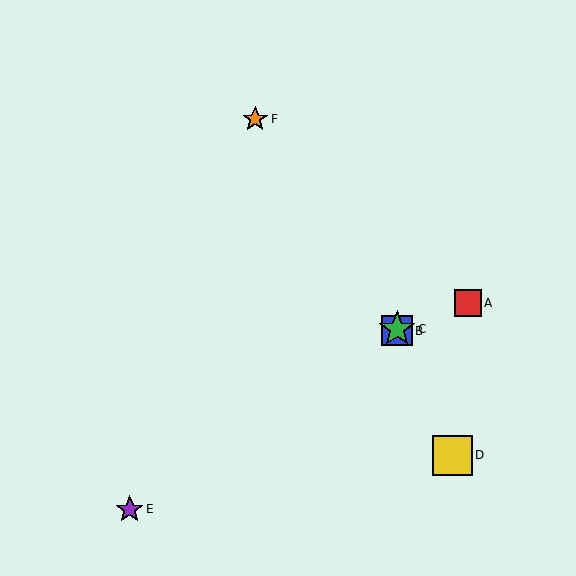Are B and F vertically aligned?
No, B is at x≈397 and F is at x≈255.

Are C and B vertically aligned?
Yes, both are at x≈397.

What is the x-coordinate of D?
Object D is at x≈452.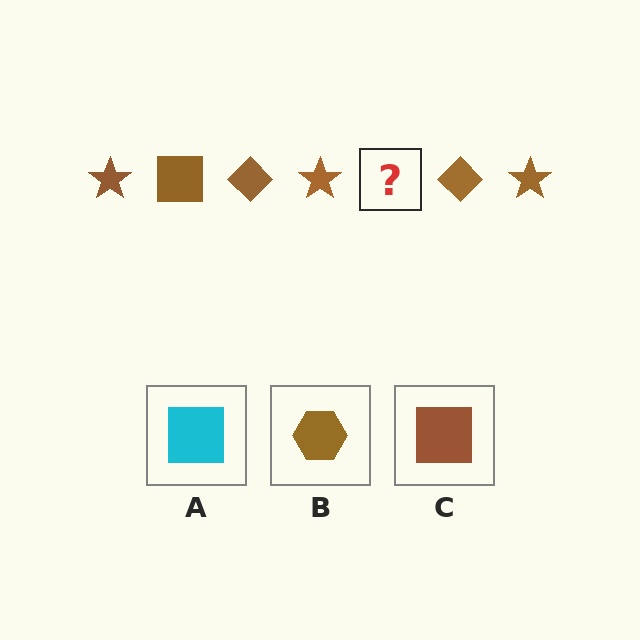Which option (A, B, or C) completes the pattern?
C.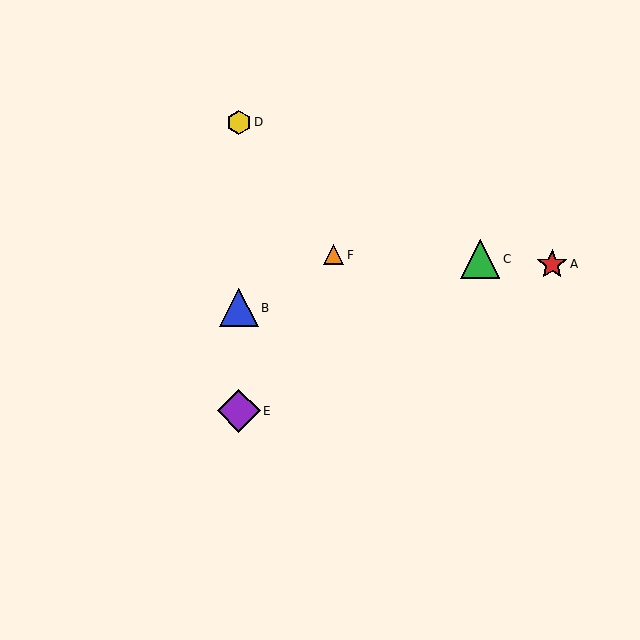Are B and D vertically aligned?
Yes, both are at x≈239.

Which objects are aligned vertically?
Objects B, D, E are aligned vertically.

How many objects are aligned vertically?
3 objects (B, D, E) are aligned vertically.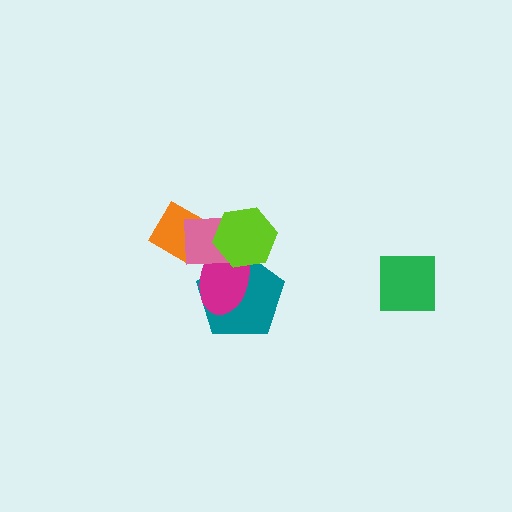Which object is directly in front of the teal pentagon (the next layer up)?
The magenta ellipse is directly in front of the teal pentagon.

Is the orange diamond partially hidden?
Yes, it is partially covered by another shape.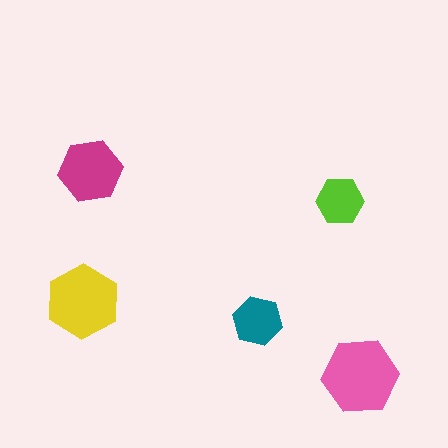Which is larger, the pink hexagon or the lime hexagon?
The pink one.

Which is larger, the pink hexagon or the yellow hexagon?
The pink one.